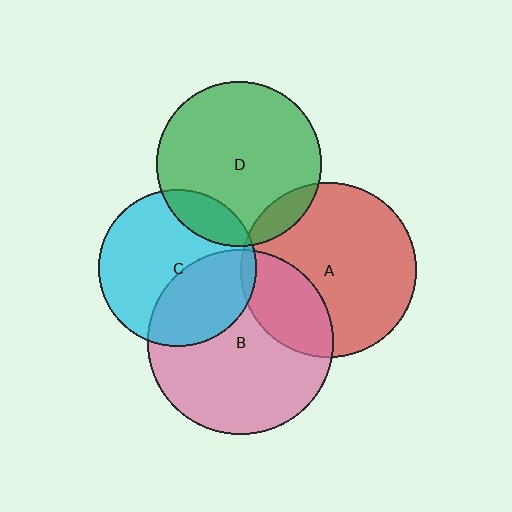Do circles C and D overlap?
Yes.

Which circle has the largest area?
Circle B (pink).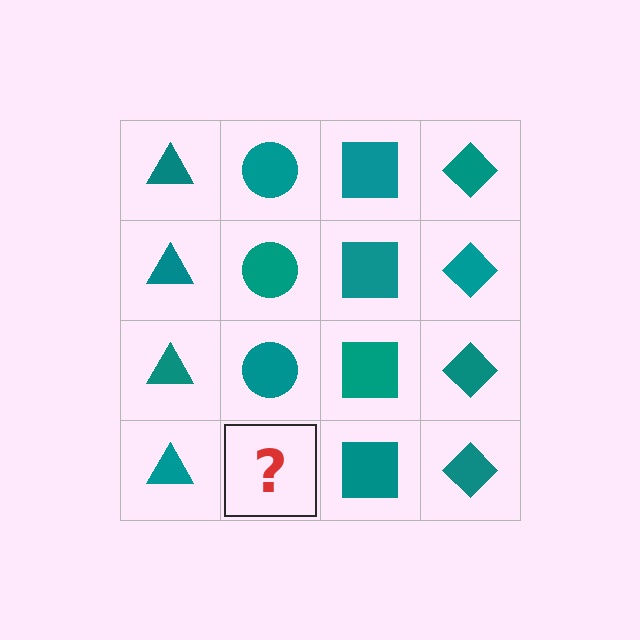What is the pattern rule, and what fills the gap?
The rule is that each column has a consistent shape. The gap should be filled with a teal circle.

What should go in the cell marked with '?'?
The missing cell should contain a teal circle.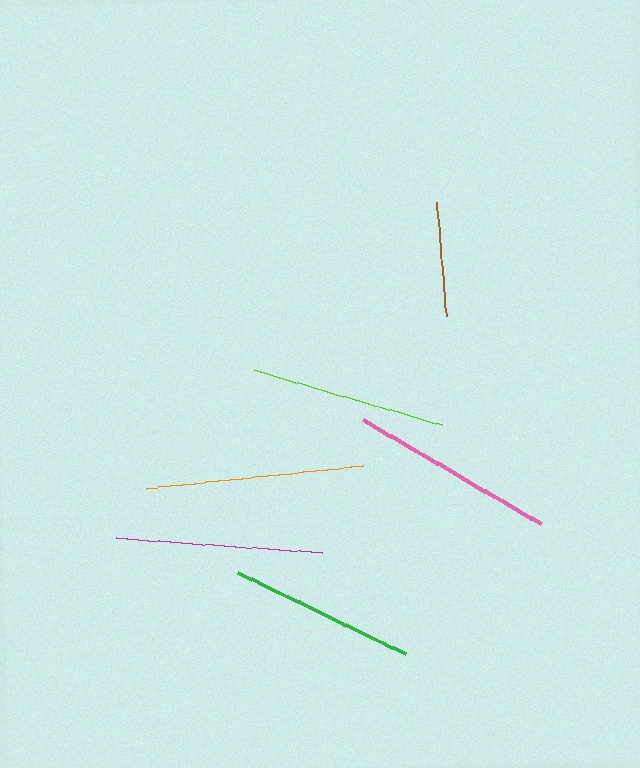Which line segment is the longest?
The orange line is the longest at approximately 217 pixels.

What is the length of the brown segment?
The brown segment is approximately 114 pixels long.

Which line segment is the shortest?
The brown line is the shortest at approximately 114 pixels.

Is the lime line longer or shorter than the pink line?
The pink line is longer than the lime line.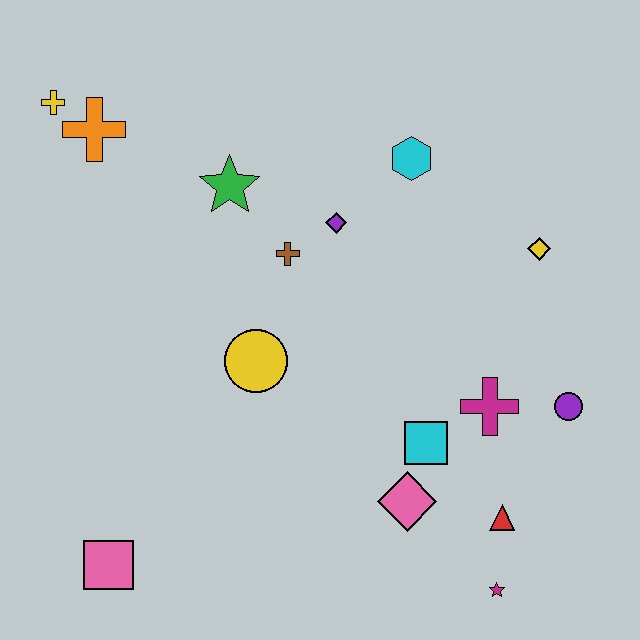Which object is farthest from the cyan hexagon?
The pink square is farthest from the cyan hexagon.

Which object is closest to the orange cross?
The yellow cross is closest to the orange cross.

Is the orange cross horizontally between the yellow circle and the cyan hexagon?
No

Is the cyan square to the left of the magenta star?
Yes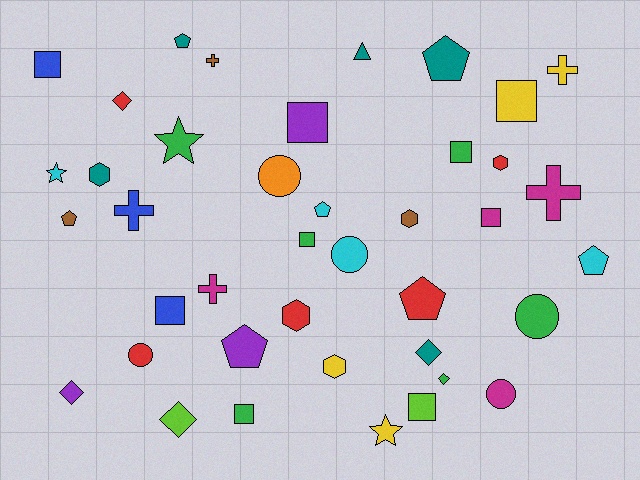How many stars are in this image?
There are 3 stars.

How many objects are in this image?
There are 40 objects.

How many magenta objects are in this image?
There are 4 magenta objects.